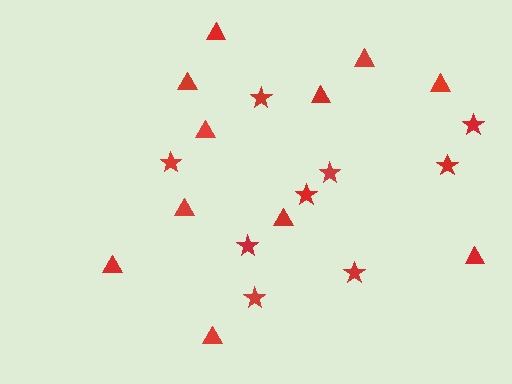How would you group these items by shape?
There are 2 groups: one group of stars (9) and one group of triangles (11).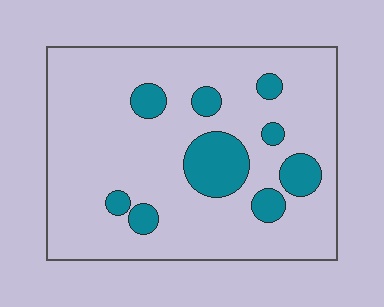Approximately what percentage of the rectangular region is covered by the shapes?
Approximately 15%.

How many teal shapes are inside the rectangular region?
9.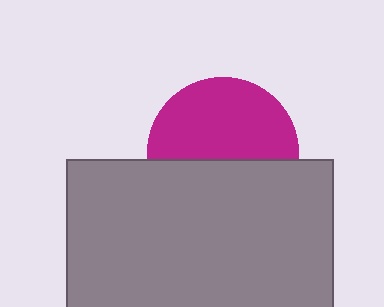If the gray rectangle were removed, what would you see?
You would see the complete magenta circle.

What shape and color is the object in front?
The object in front is a gray rectangle.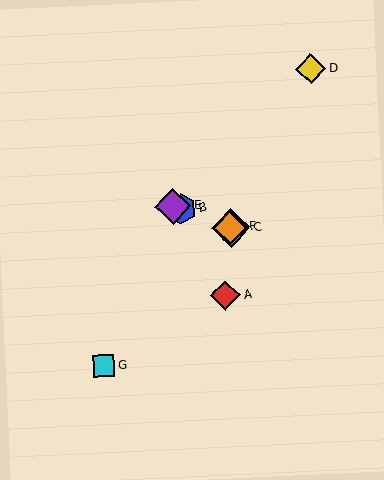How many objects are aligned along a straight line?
4 objects (B, C, E, F) are aligned along a straight line.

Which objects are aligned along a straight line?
Objects B, C, E, F are aligned along a straight line.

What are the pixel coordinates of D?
Object D is at (311, 69).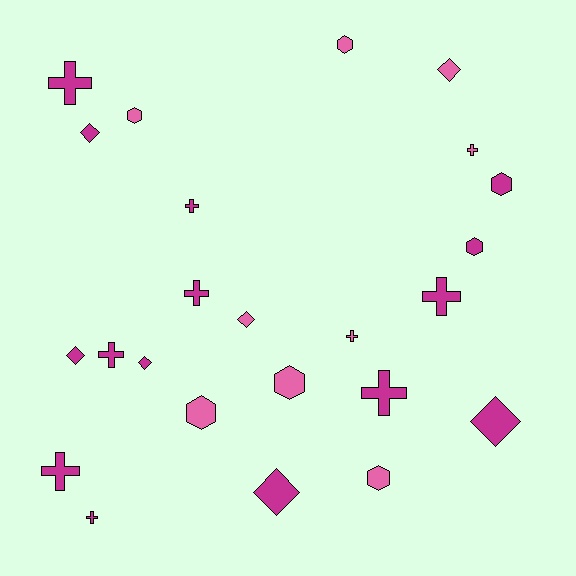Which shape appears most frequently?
Cross, with 10 objects.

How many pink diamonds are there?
There are 2 pink diamonds.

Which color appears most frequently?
Magenta, with 15 objects.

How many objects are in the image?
There are 24 objects.